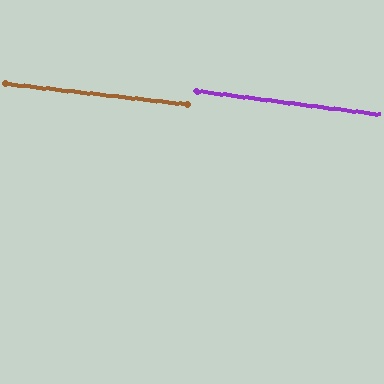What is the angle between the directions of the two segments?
Approximately 1 degree.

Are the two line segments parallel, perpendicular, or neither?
Parallel — their directions differ by only 0.8°.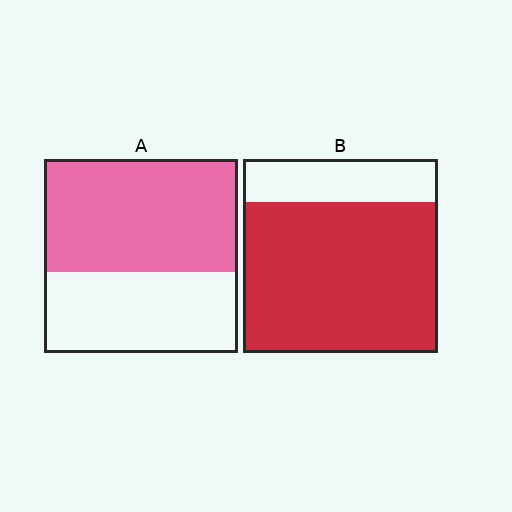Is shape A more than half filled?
Yes.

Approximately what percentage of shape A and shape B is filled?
A is approximately 60% and B is approximately 80%.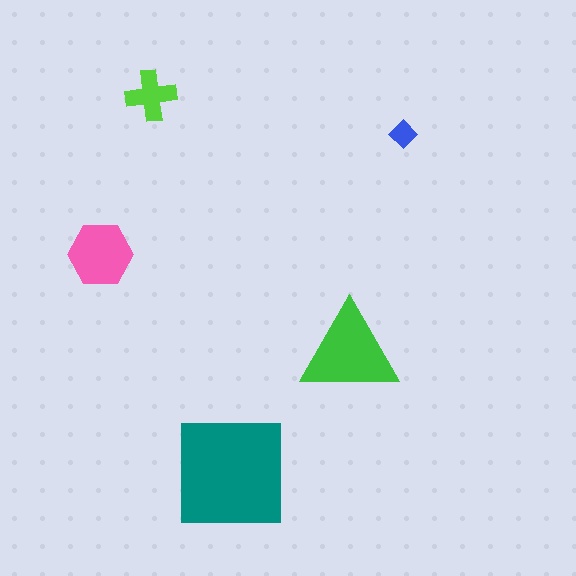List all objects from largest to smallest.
The teal square, the green triangle, the pink hexagon, the lime cross, the blue diamond.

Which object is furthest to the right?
The blue diamond is rightmost.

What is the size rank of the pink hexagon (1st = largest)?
3rd.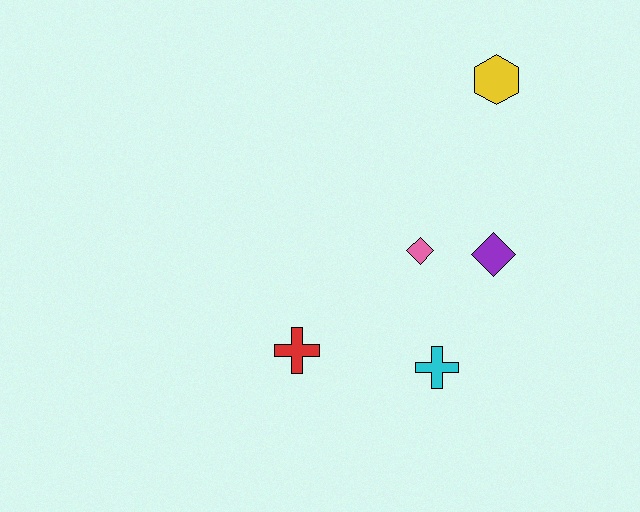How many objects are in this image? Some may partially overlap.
There are 5 objects.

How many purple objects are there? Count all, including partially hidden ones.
There is 1 purple object.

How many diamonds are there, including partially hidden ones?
There are 2 diamonds.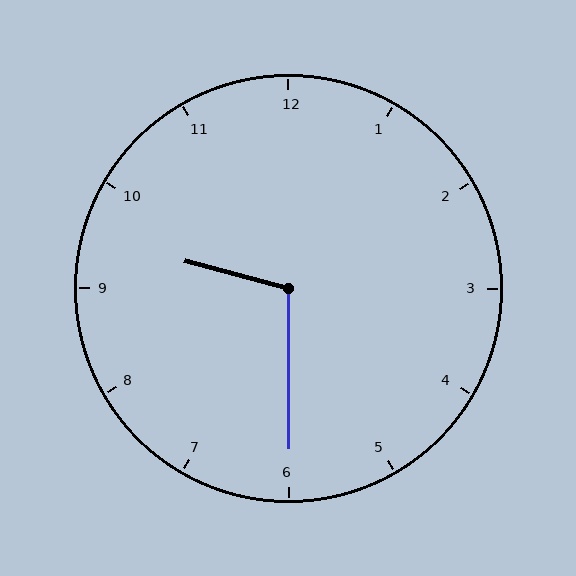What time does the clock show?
9:30.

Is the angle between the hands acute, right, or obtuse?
It is obtuse.